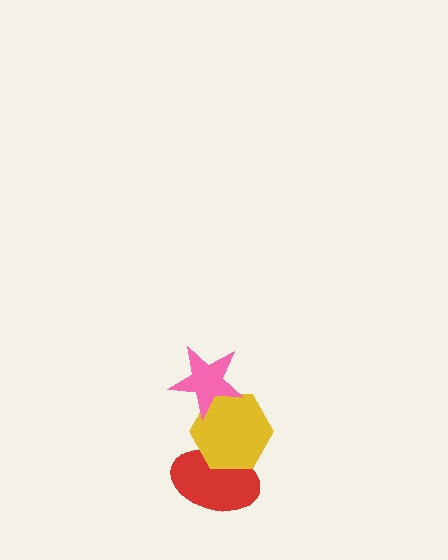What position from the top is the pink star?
The pink star is 1st from the top.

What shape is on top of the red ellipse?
The yellow hexagon is on top of the red ellipse.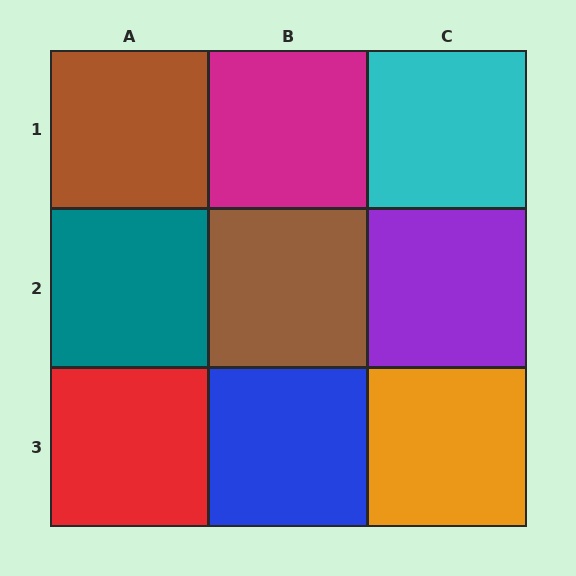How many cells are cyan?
1 cell is cyan.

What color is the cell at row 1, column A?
Brown.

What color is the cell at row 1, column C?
Cyan.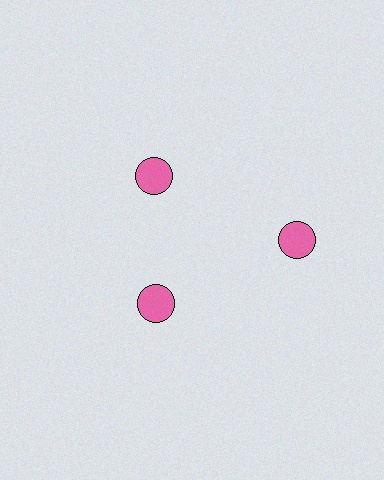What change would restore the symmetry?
The symmetry would be restored by moving it inward, back onto the ring so that all 3 circles sit at equal angles and equal distance from the center.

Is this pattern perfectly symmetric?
No. The 3 pink circles are arranged in a ring, but one element near the 3 o'clock position is pushed outward from the center, breaking the 3-fold rotational symmetry.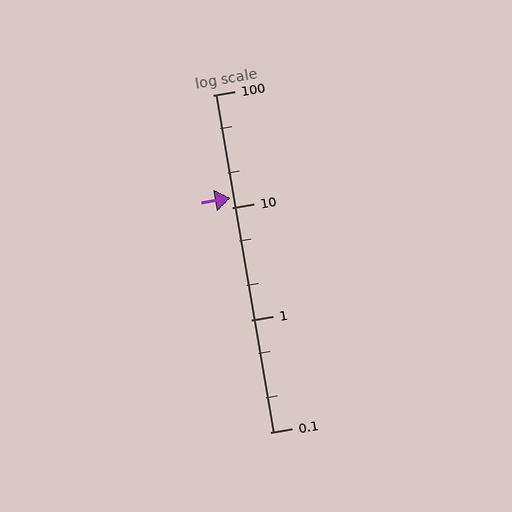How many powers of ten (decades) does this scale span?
The scale spans 3 decades, from 0.1 to 100.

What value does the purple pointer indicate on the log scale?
The pointer indicates approximately 12.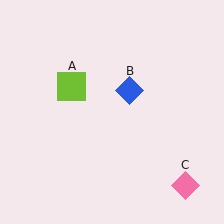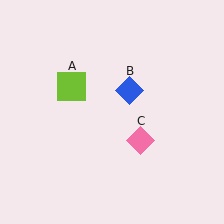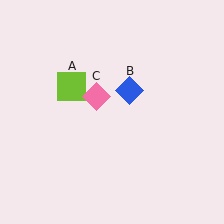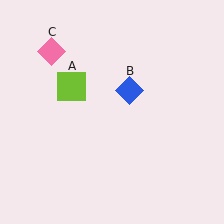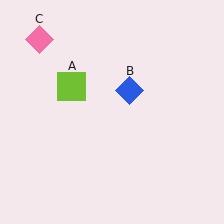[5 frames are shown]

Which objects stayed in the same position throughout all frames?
Lime square (object A) and blue diamond (object B) remained stationary.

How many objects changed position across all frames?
1 object changed position: pink diamond (object C).